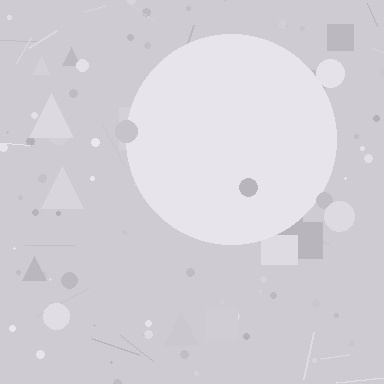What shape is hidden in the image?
A circle is hidden in the image.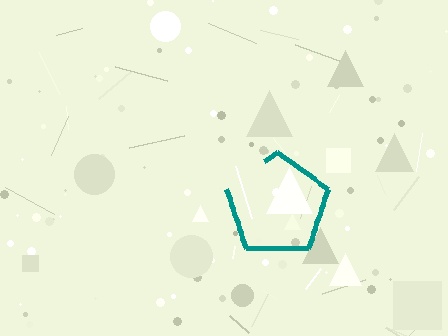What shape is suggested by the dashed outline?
The dashed outline suggests a pentagon.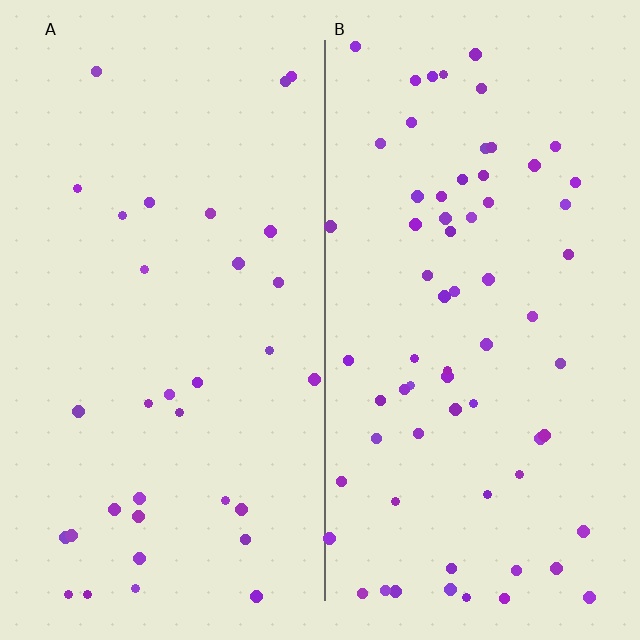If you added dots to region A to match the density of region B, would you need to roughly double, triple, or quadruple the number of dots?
Approximately double.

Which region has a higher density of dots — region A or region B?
B (the right).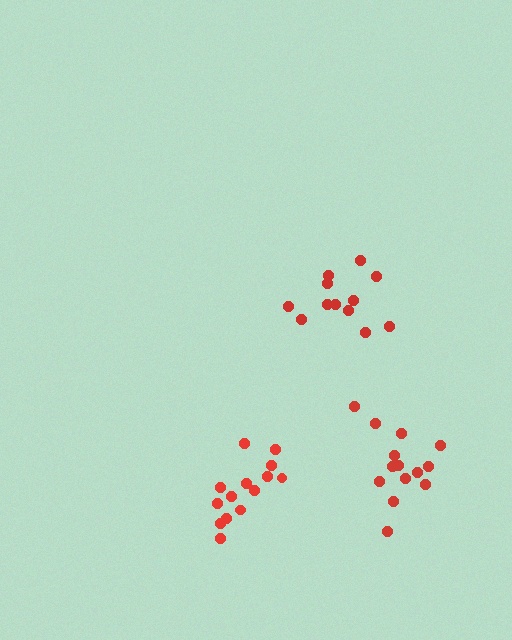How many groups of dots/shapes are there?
There are 3 groups.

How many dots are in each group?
Group 1: 14 dots, Group 2: 14 dots, Group 3: 12 dots (40 total).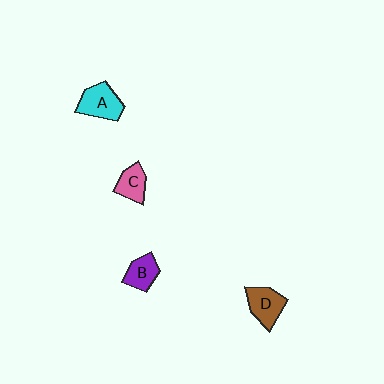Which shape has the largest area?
Shape A (cyan).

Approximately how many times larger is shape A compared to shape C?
Approximately 1.4 times.